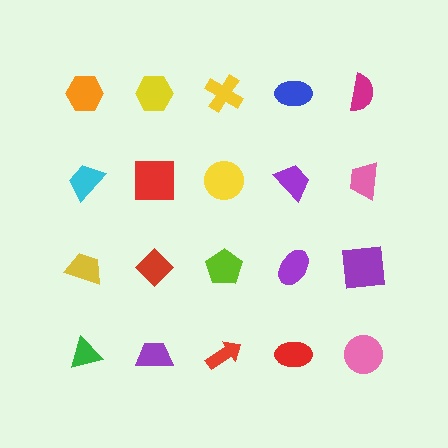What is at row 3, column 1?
A yellow trapezoid.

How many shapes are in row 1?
5 shapes.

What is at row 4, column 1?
A green triangle.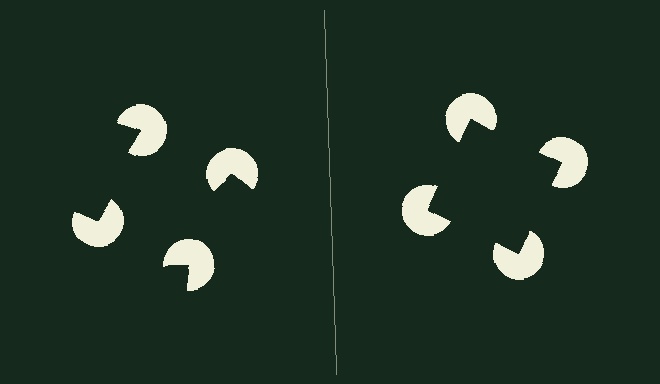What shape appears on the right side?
An illusory square.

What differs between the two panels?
The pac-man discs are positioned identically on both sides; only the wedge orientations differ. On the right they align to a square; on the left they are misaligned.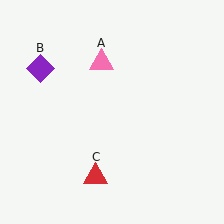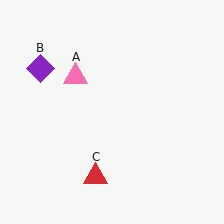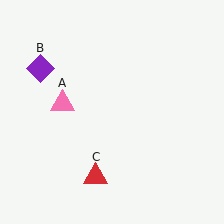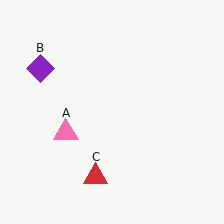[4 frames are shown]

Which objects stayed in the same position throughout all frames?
Purple diamond (object B) and red triangle (object C) remained stationary.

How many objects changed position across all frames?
1 object changed position: pink triangle (object A).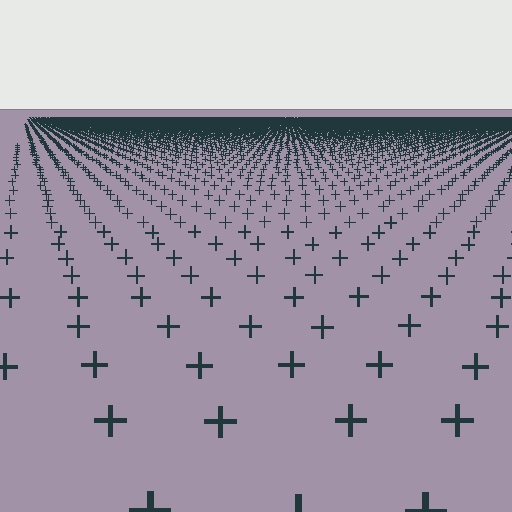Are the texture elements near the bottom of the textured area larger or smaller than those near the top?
Larger. Near the bottom, elements are closer to the viewer and appear at a bigger on-screen size.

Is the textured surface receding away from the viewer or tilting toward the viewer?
The surface is receding away from the viewer. Texture elements get smaller and denser toward the top.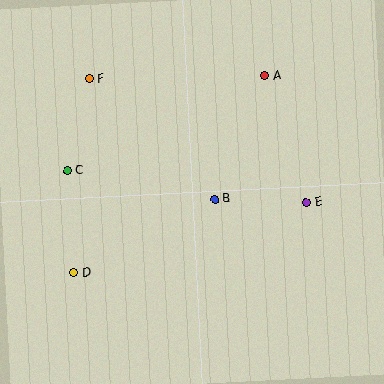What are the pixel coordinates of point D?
Point D is at (74, 273).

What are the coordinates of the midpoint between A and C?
The midpoint between A and C is at (166, 123).